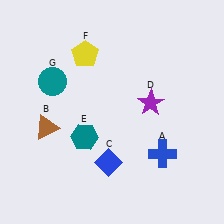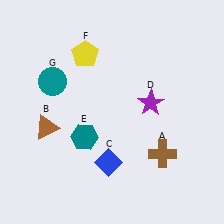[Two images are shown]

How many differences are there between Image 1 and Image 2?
There is 1 difference between the two images.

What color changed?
The cross (A) changed from blue in Image 1 to brown in Image 2.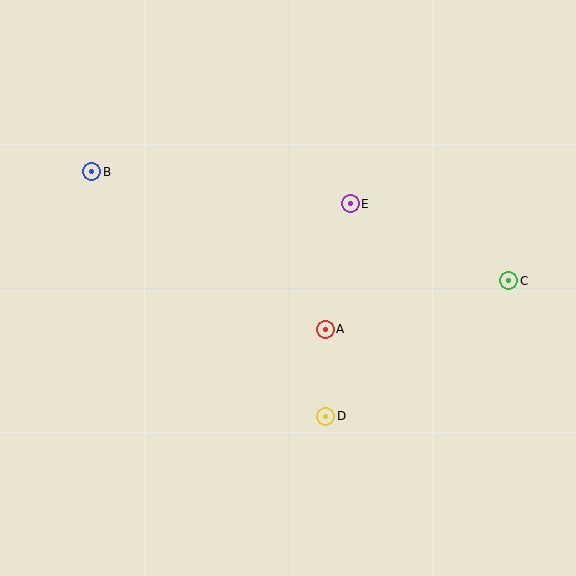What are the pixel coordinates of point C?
Point C is at (509, 281).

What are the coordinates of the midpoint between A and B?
The midpoint between A and B is at (208, 250).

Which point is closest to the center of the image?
Point A at (325, 329) is closest to the center.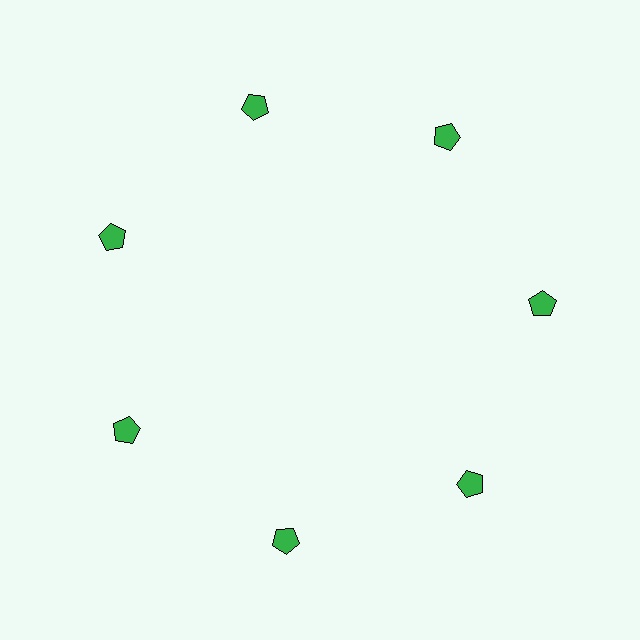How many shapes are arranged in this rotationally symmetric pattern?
There are 7 shapes, arranged in 7 groups of 1.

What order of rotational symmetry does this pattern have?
This pattern has 7-fold rotational symmetry.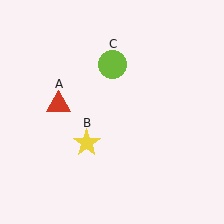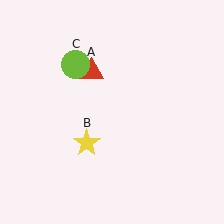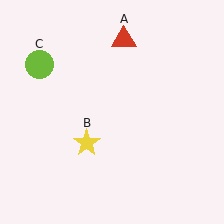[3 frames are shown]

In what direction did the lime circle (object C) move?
The lime circle (object C) moved left.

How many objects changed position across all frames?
2 objects changed position: red triangle (object A), lime circle (object C).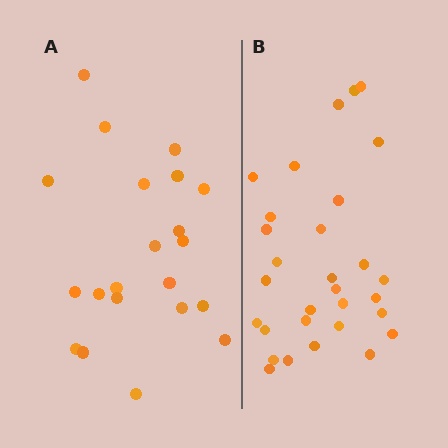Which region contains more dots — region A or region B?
Region B (the right region) has more dots.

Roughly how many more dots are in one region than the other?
Region B has roughly 8 or so more dots than region A.